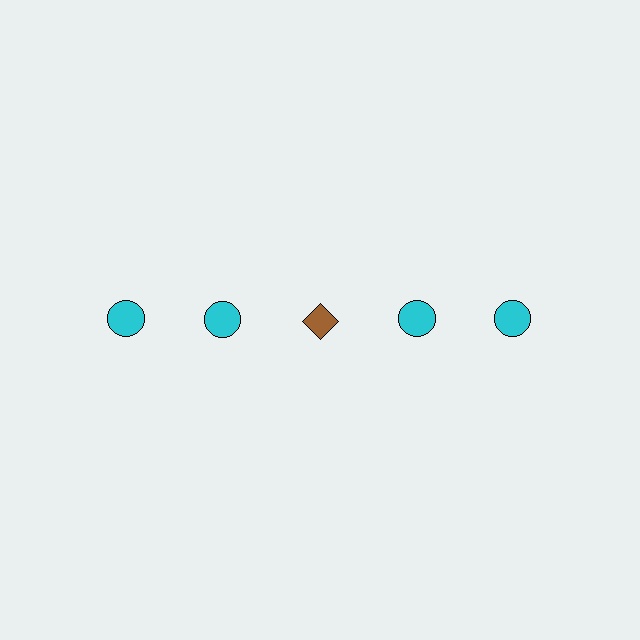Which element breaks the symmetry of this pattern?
The brown diamond in the top row, center column breaks the symmetry. All other shapes are cyan circles.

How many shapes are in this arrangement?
There are 5 shapes arranged in a grid pattern.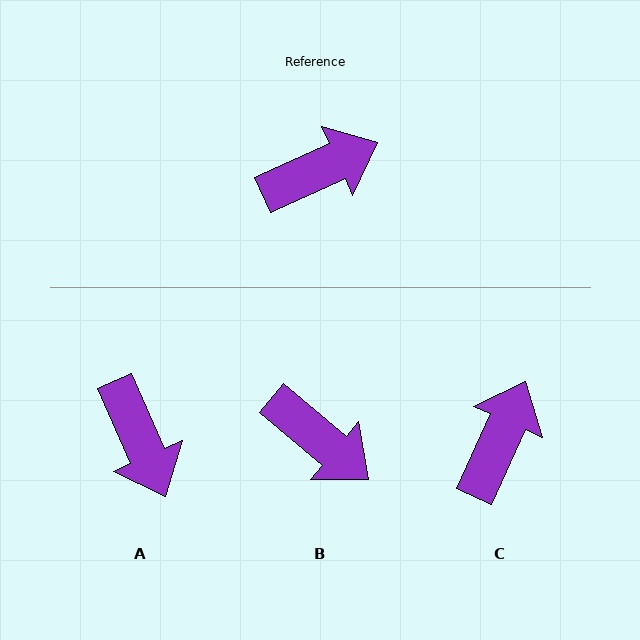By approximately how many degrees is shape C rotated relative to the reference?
Approximately 41 degrees counter-clockwise.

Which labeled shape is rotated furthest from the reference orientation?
A, about 91 degrees away.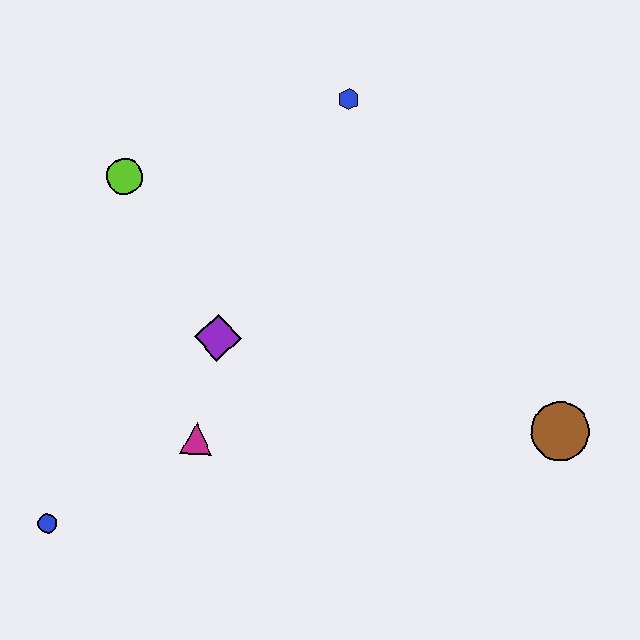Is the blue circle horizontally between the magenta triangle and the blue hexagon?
No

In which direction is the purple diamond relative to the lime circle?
The purple diamond is below the lime circle.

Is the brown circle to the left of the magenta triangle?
No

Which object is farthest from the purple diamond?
The brown circle is farthest from the purple diamond.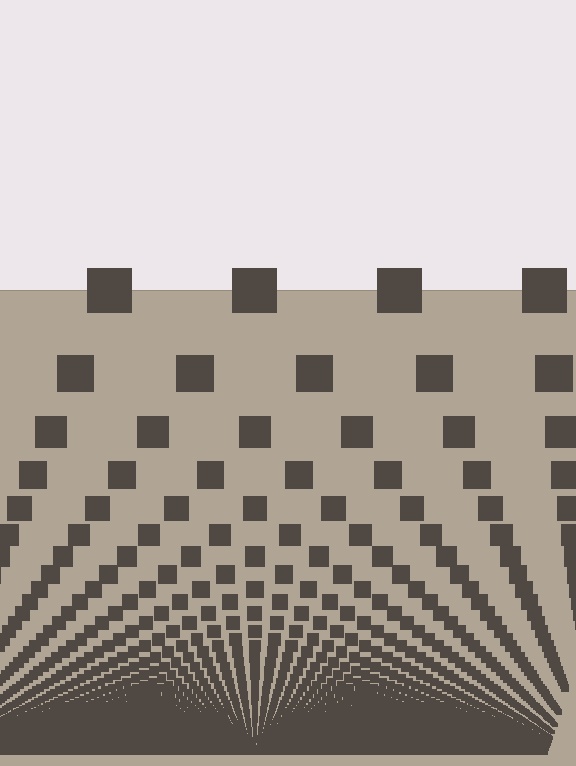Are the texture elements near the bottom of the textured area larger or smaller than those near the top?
Smaller. The gradient is inverted — elements near the bottom are smaller and denser.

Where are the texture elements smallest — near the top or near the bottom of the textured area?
Near the bottom.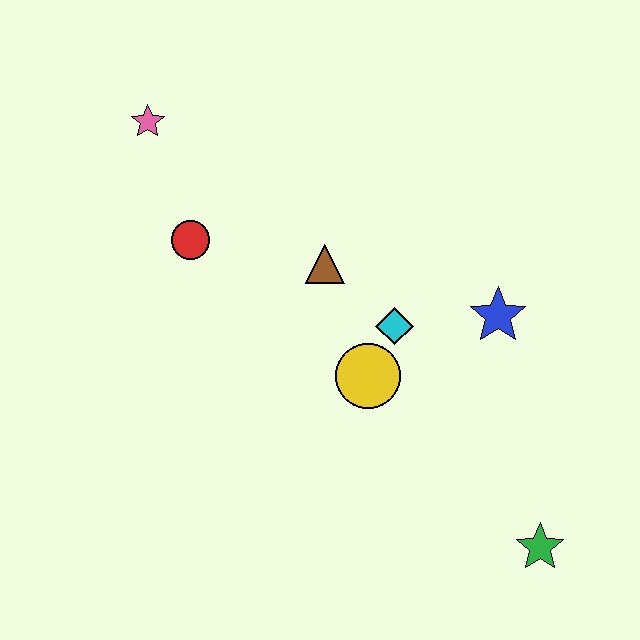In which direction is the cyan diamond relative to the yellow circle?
The cyan diamond is above the yellow circle.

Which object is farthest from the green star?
The pink star is farthest from the green star.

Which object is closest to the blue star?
The cyan diamond is closest to the blue star.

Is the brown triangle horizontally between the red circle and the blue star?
Yes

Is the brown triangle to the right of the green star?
No